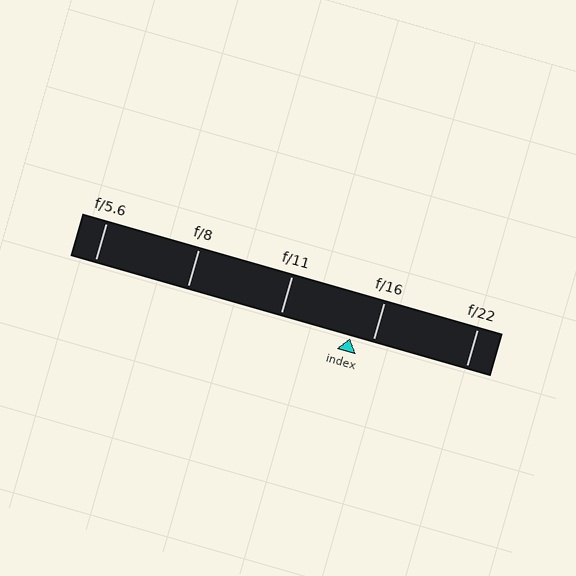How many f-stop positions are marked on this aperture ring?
There are 5 f-stop positions marked.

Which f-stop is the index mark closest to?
The index mark is closest to f/16.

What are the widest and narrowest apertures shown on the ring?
The widest aperture shown is f/5.6 and the narrowest is f/22.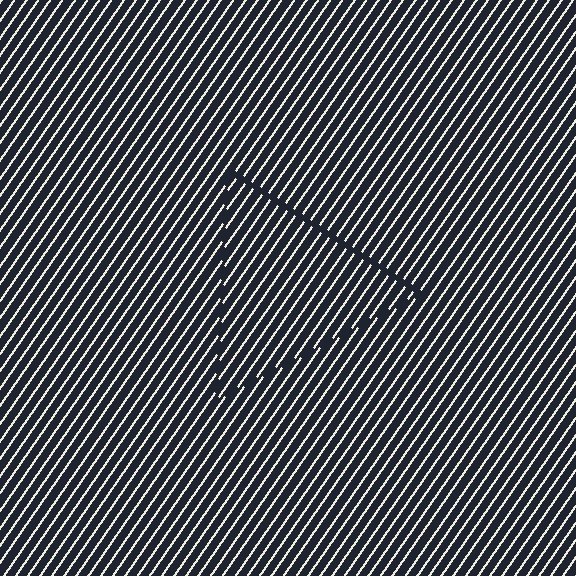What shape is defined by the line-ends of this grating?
An illusory triangle. The interior of the shape contains the same grating, shifted by half a period — the contour is defined by the phase discontinuity where line-ends from the inner and outer gratings abut.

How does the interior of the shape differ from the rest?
The interior of the shape contains the same grating, shifted by half a period — the contour is defined by the phase discontinuity where line-ends from the inner and outer gratings abut.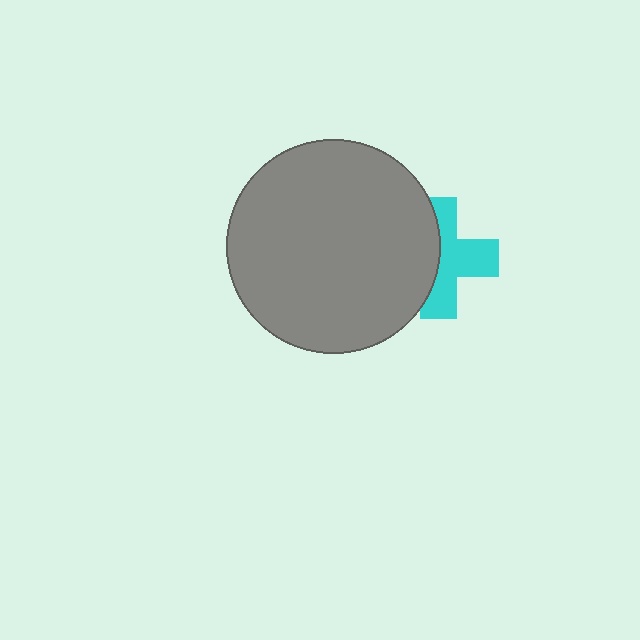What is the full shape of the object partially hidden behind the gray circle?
The partially hidden object is a cyan cross.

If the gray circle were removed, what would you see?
You would see the complete cyan cross.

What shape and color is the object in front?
The object in front is a gray circle.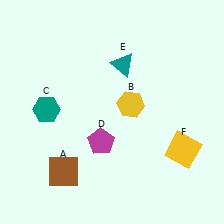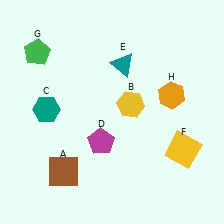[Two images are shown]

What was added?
A green pentagon (G), an orange hexagon (H) were added in Image 2.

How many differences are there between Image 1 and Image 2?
There are 2 differences between the two images.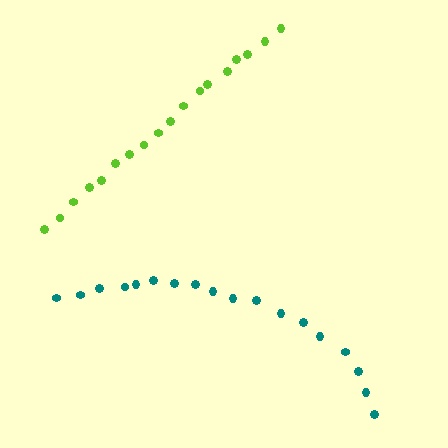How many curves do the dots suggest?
There are 2 distinct paths.